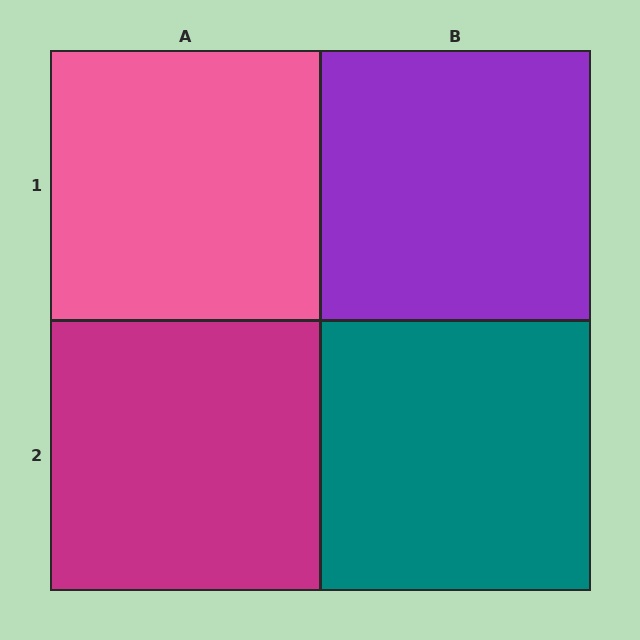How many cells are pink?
1 cell is pink.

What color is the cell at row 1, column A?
Pink.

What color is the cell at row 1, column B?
Purple.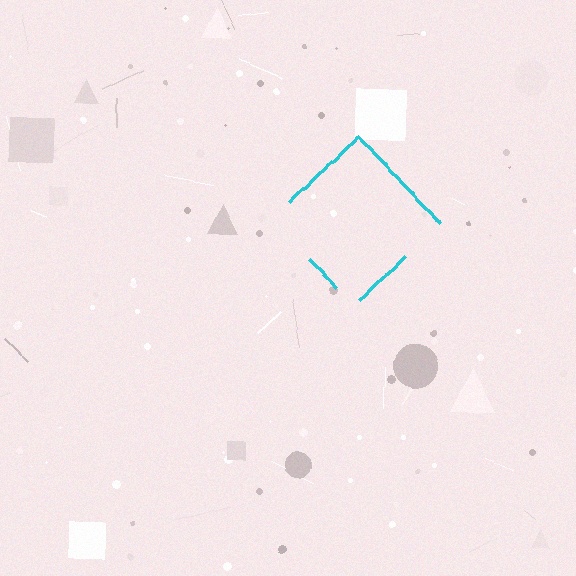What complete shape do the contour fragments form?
The contour fragments form a diamond.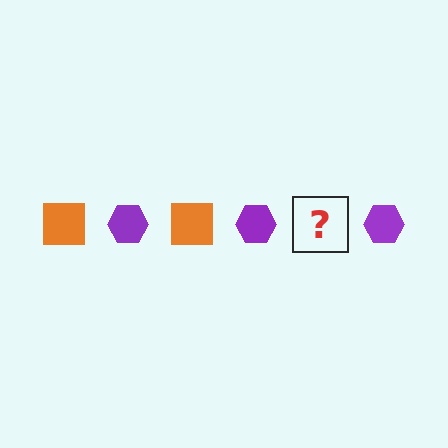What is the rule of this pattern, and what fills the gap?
The rule is that the pattern alternates between orange square and purple hexagon. The gap should be filled with an orange square.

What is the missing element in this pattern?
The missing element is an orange square.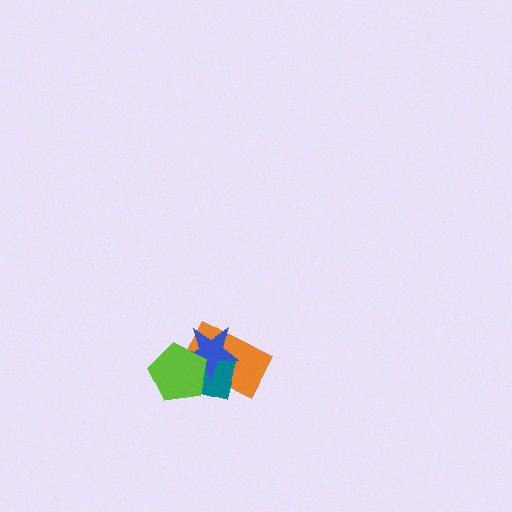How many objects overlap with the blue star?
3 objects overlap with the blue star.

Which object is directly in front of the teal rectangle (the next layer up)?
The blue star is directly in front of the teal rectangle.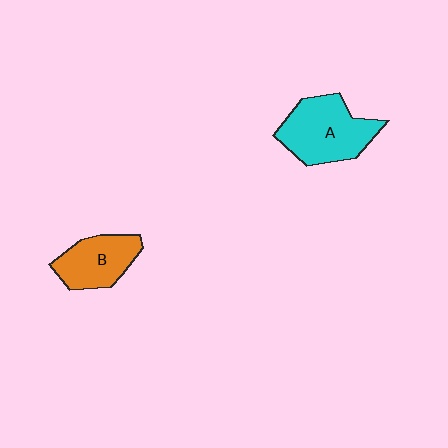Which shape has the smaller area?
Shape B (orange).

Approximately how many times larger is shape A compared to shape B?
Approximately 1.4 times.